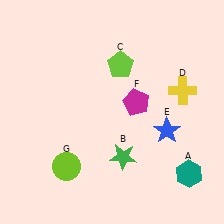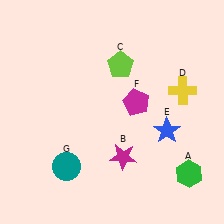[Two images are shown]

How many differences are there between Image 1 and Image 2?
There are 3 differences between the two images.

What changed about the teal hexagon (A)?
In Image 1, A is teal. In Image 2, it changed to green.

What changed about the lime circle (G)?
In Image 1, G is lime. In Image 2, it changed to teal.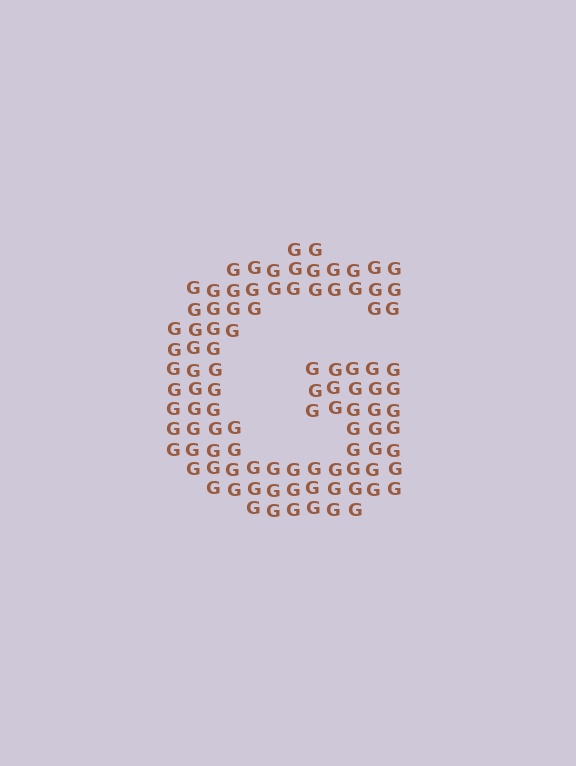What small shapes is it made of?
It is made of small letter G's.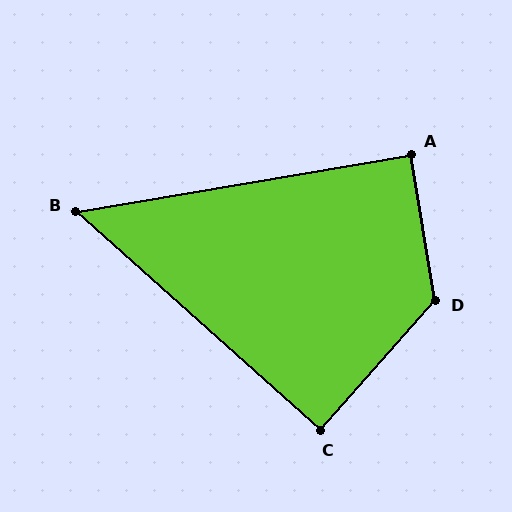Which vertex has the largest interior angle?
D, at approximately 128 degrees.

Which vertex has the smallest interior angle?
B, at approximately 52 degrees.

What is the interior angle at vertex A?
Approximately 90 degrees (approximately right).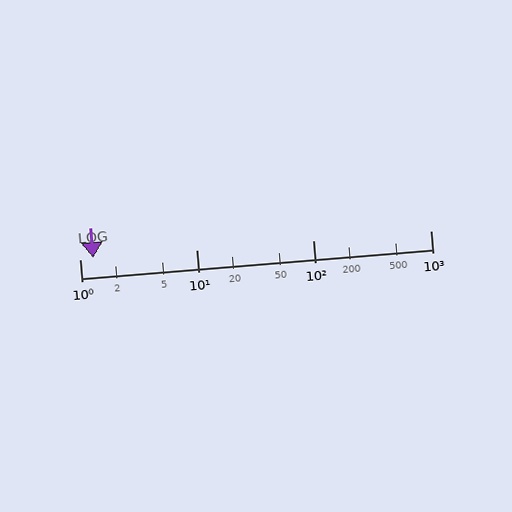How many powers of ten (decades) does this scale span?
The scale spans 3 decades, from 1 to 1000.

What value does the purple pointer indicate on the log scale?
The pointer indicates approximately 1.3.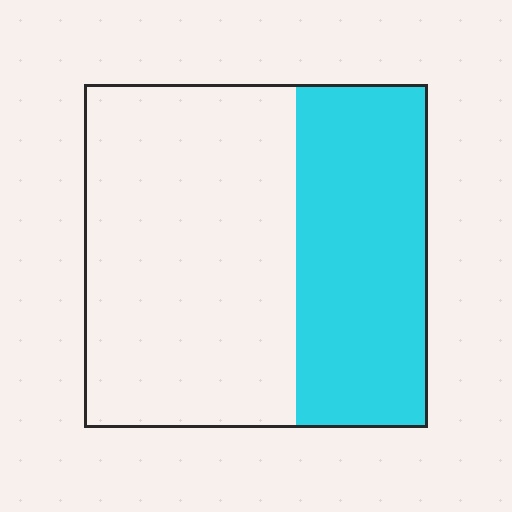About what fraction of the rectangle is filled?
About three eighths (3/8).